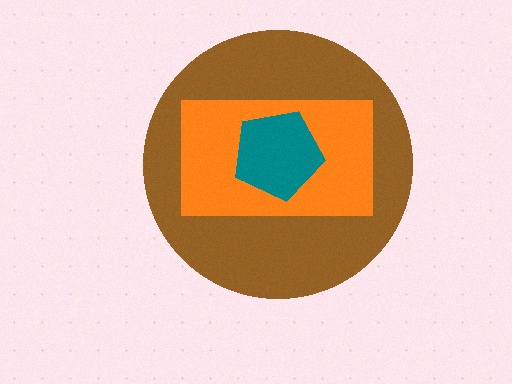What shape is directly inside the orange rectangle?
The teal pentagon.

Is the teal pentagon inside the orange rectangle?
Yes.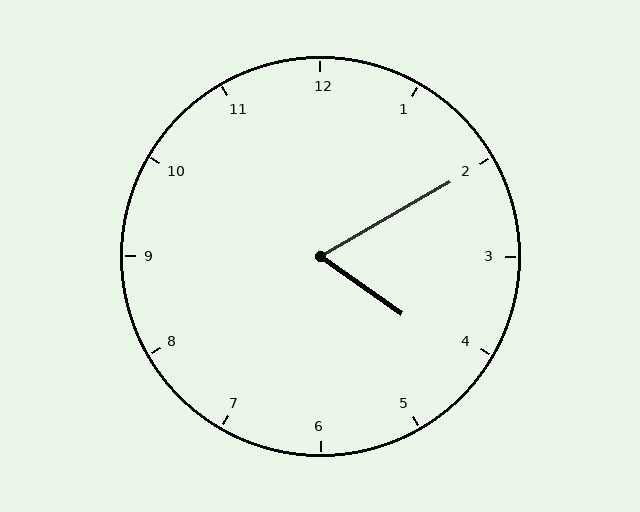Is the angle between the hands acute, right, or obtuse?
It is acute.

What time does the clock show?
4:10.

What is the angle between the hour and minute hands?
Approximately 65 degrees.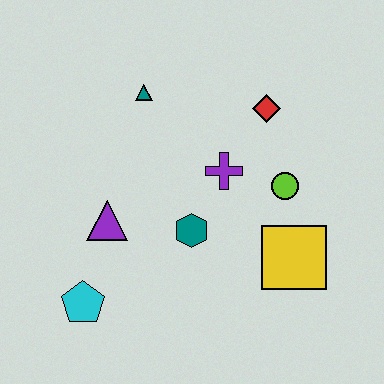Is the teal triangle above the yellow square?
Yes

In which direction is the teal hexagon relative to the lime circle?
The teal hexagon is to the left of the lime circle.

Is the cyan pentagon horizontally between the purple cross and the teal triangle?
No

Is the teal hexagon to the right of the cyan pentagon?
Yes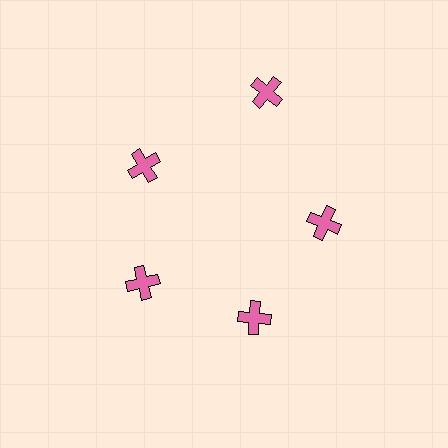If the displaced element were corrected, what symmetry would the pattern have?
It would have 5-fold rotational symmetry — the pattern would map onto itself every 72 degrees.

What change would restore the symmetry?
The symmetry would be restored by moving it inward, back onto the ring so that all 5 crosses sit at equal angles and equal distance from the center.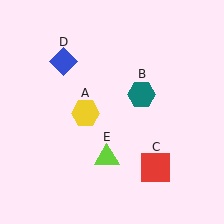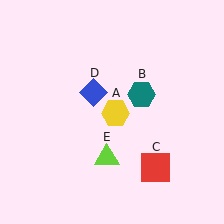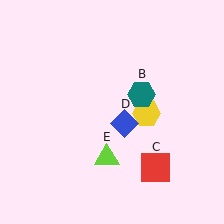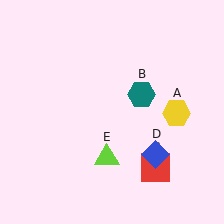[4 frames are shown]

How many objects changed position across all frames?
2 objects changed position: yellow hexagon (object A), blue diamond (object D).